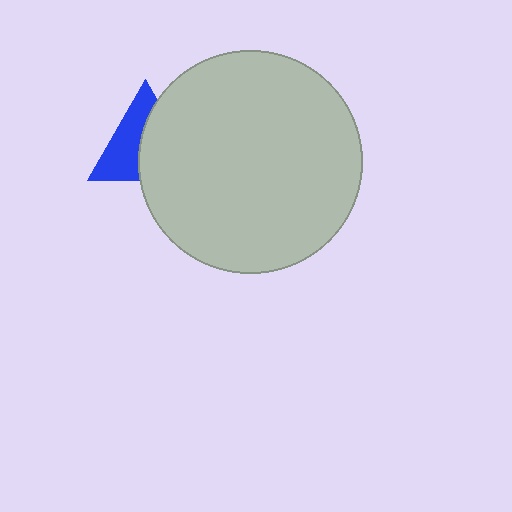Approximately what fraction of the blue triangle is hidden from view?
Roughly 51% of the blue triangle is hidden behind the light gray circle.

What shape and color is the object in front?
The object in front is a light gray circle.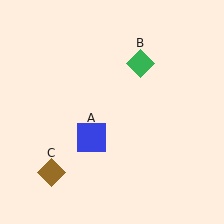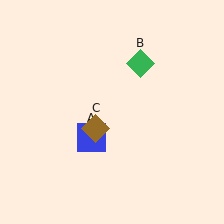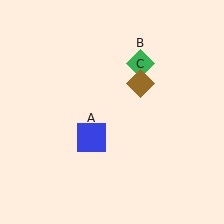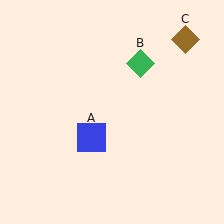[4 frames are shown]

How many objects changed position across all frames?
1 object changed position: brown diamond (object C).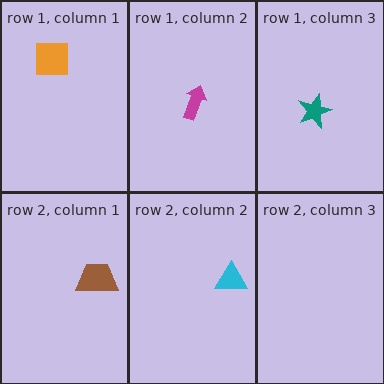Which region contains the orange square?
The row 1, column 1 region.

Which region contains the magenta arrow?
The row 1, column 2 region.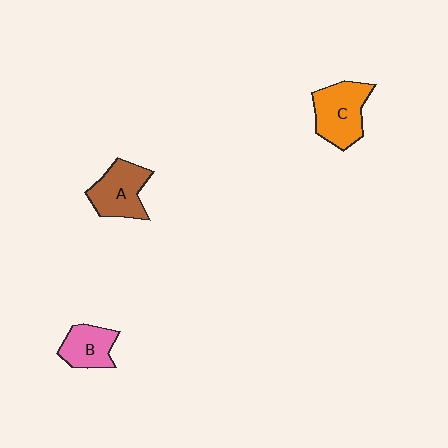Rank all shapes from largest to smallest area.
From largest to smallest: C (orange), A (brown), B (pink).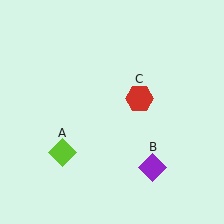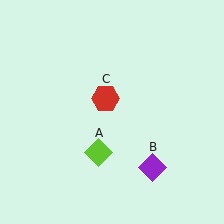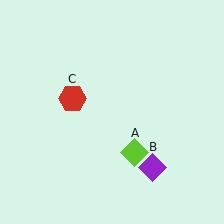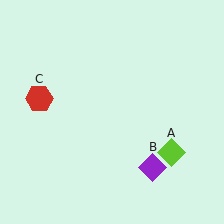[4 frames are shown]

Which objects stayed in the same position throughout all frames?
Purple diamond (object B) remained stationary.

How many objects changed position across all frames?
2 objects changed position: lime diamond (object A), red hexagon (object C).